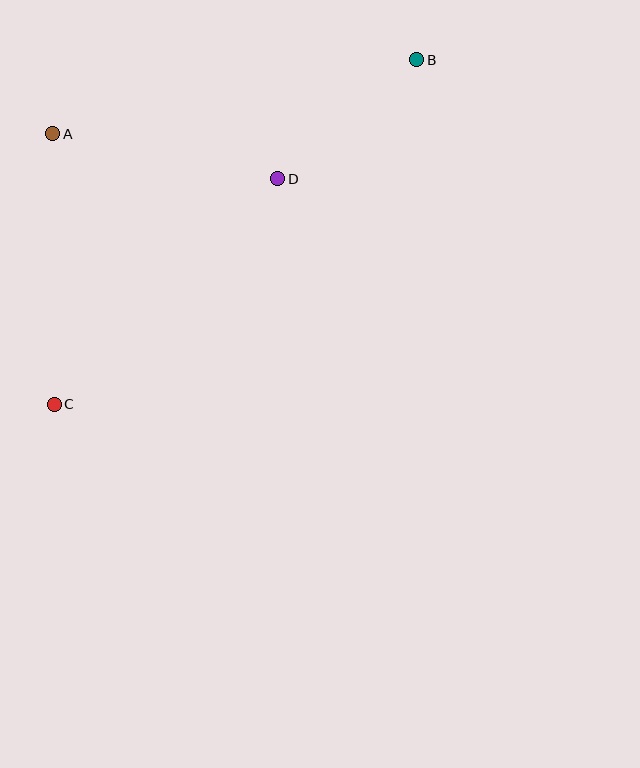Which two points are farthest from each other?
Points B and C are farthest from each other.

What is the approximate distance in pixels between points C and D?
The distance between C and D is approximately 317 pixels.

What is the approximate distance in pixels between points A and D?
The distance between A and D is approximately 229 pixels.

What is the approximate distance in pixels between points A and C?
The distance between A and C is approximately 271 pixels.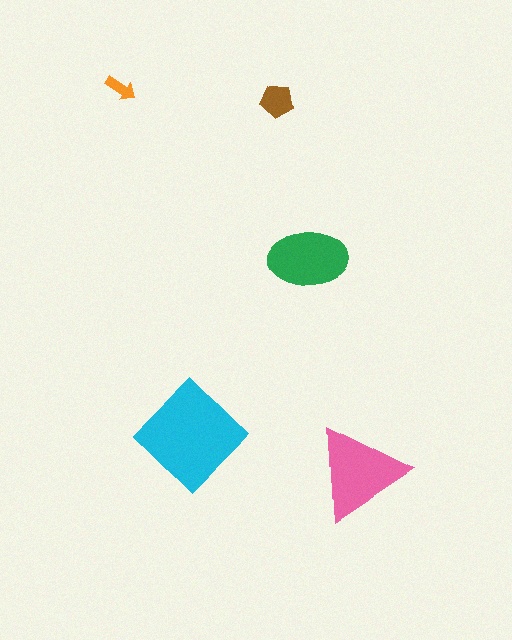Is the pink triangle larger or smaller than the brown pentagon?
Larger.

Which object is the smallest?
The orange arrow.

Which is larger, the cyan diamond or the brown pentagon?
The cyan diamond.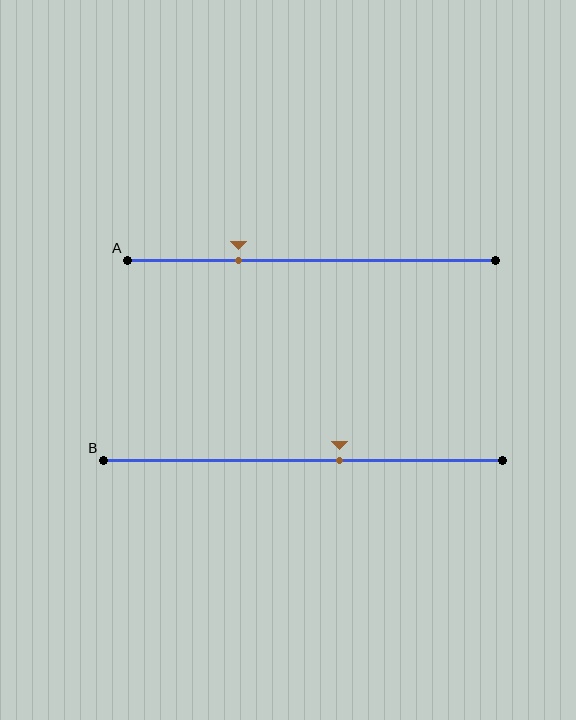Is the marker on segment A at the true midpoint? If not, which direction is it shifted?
No, the marker on segment A is shifted to the left by about 20% of the segment length.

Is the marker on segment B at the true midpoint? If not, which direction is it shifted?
No, the marker on segment B is shifted to the right by about 9% of the segment length.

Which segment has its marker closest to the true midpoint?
Segment B has its marker closest to the true midpoint.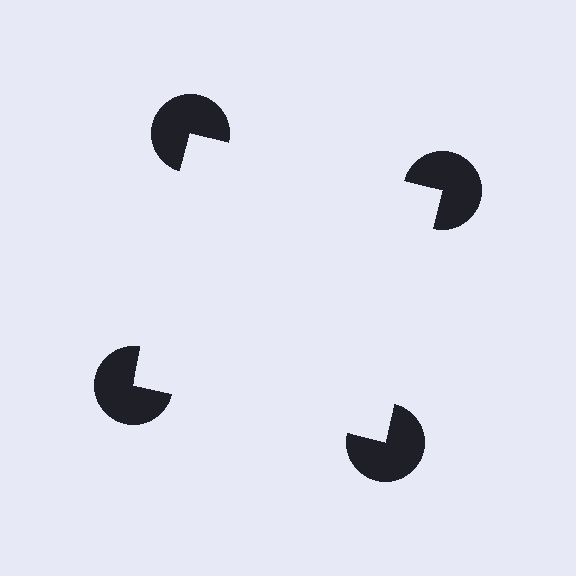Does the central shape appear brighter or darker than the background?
It typically appears slightly brighter than the background, even though no actual brightness change is drawn.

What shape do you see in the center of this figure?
An illusory square — its edges are inferred from the aligned wedge cuts in the pac-man discs, not physically drawn.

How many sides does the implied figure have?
4 sides.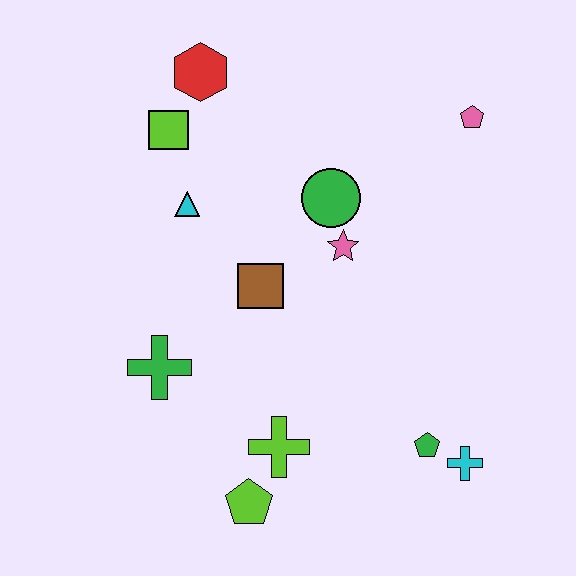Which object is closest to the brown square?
The pink star is closest to the brown square.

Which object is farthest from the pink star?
The lime pentagon is farthest from the pink star.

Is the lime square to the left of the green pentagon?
Yes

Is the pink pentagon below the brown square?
No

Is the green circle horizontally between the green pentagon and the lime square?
Yes